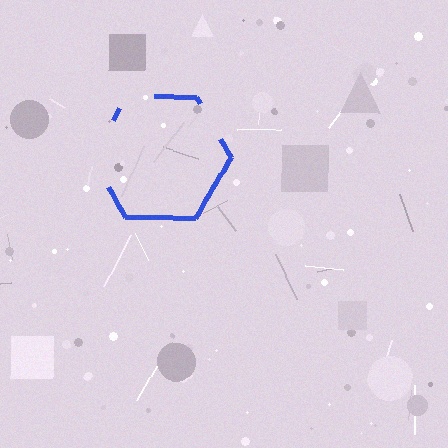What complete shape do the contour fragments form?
The contour fragments form a hexagon.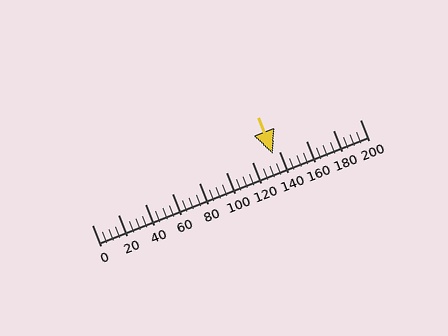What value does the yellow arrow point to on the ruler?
The yellow arrow points to approximately 135.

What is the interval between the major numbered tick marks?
The major tick marks are spaced 20 units apart.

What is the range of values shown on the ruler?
The ruler shows values from 0 to 200.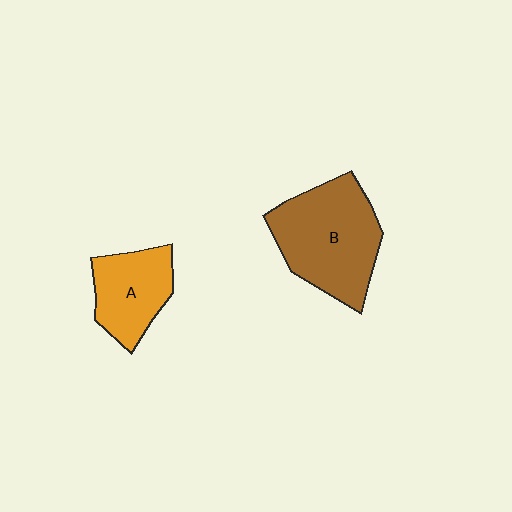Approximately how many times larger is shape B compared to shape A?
Approximately 1.6 times.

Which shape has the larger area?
Shape B (brown).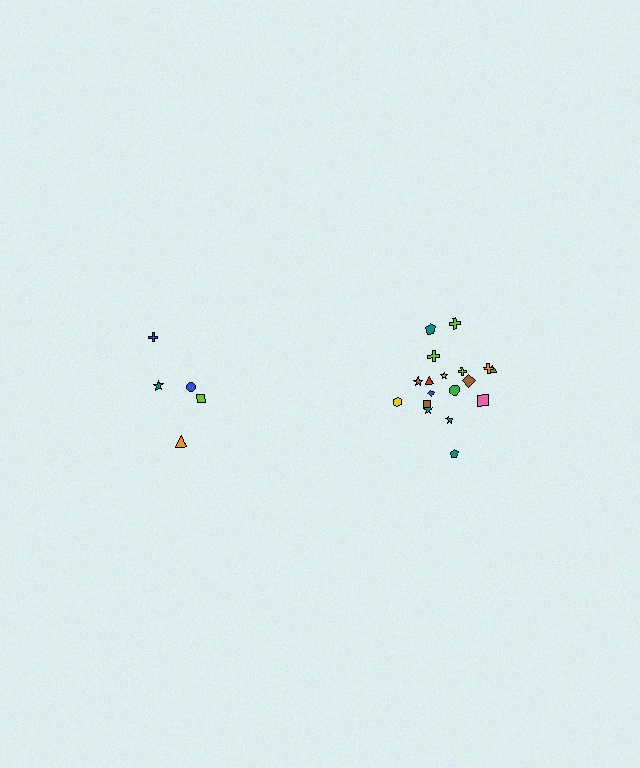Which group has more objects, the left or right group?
The right group.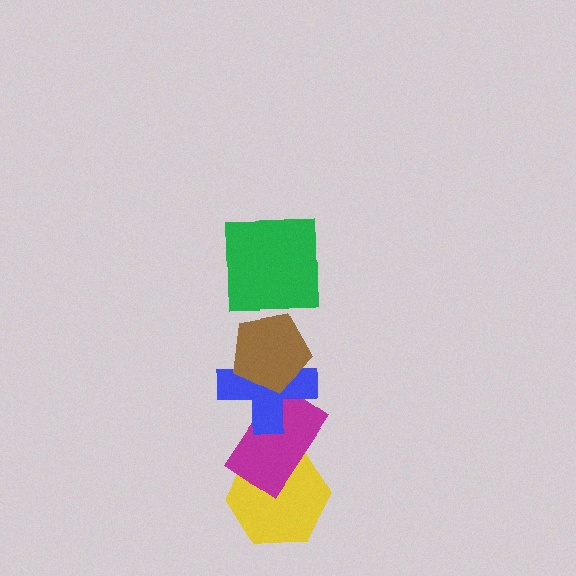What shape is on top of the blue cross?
The brown pentagon is on top of the blue cross.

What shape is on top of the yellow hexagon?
The magenta rectangle is on top of the yellow hexagon.